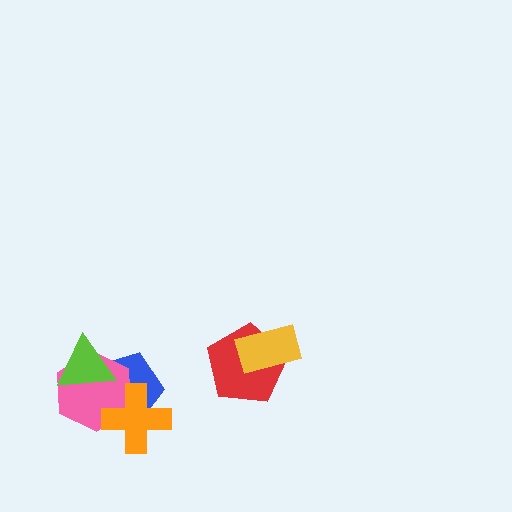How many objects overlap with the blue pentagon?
3 objects overlap with the blue pentagon.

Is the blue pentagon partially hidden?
Yes, it is partially covered by another shape.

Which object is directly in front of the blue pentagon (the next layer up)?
The pink hexagon is directly in front of the blue pentagon.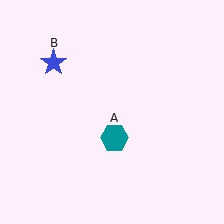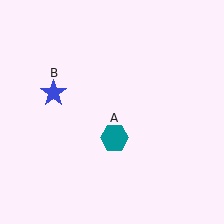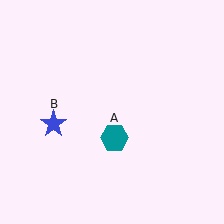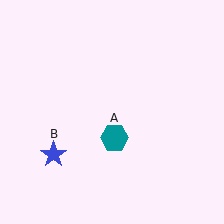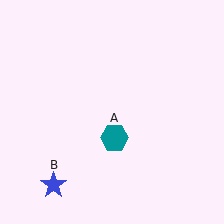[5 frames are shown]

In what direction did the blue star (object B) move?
The blue star (object B) moved down.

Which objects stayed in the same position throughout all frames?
Teal hexagon (object A) remained stationary.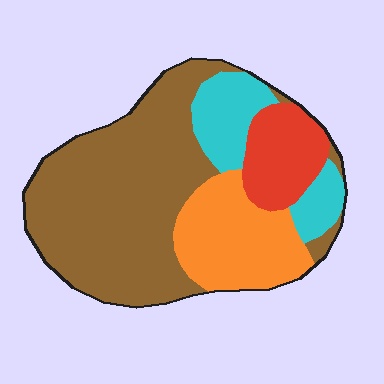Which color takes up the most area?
Brown, at roughly 55%.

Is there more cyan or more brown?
Brown.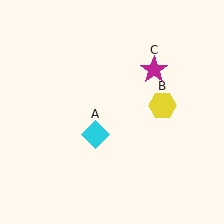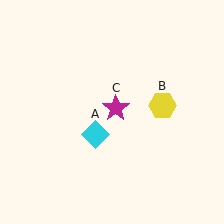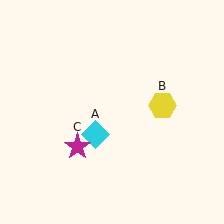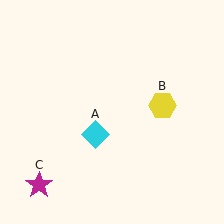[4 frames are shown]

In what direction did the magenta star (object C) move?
The magenta star (object C) moved down and to the left.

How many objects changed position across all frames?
1 object changed position: magenta star (object C).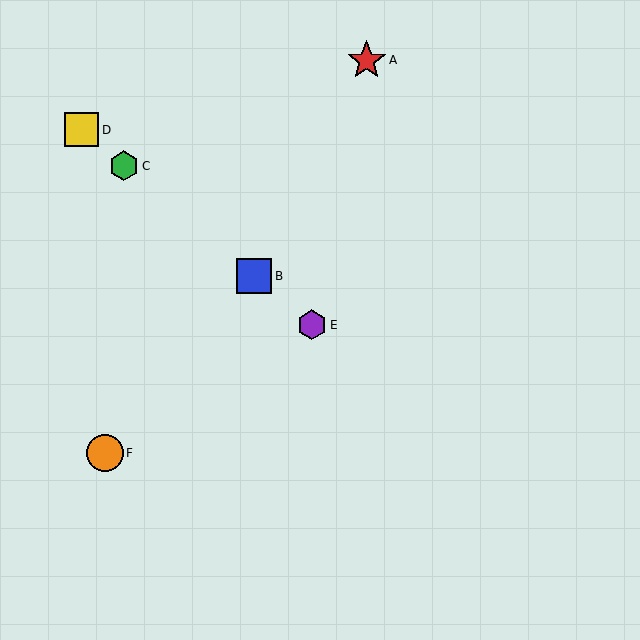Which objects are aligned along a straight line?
Objects B, C, D, E are aligned along a straight line.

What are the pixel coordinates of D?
Object D is at (82, 130).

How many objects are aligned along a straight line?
4 objects (B, C, D, E) are aligned along a straight line.